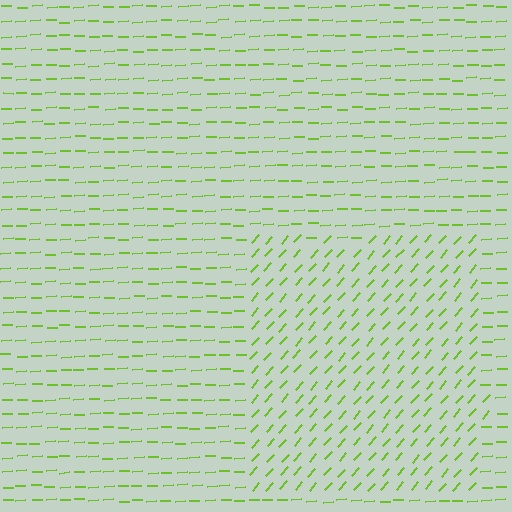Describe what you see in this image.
The image is filled with small lime line segments. A rectangle region in the image has lines oriented differently from the surrounding lines, creating a visible texture boundary.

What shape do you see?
I see a rectangle.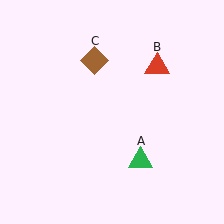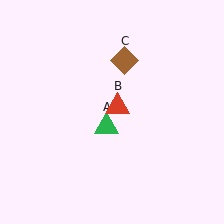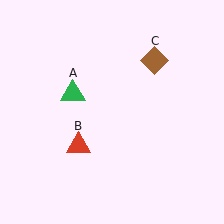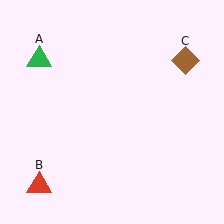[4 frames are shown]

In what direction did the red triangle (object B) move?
The red triangle (object B) moved down and to the left.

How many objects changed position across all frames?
3 objects changed position: green triangle (object A), red triangle (object B), brown diamond (object C).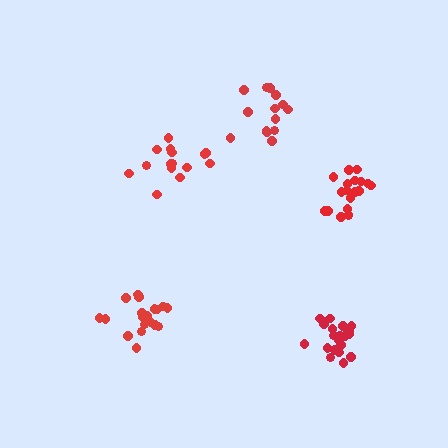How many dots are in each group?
Group 1: 19 dots, Group 2: 19 dots, Group 3: 20 dots, Group 4: 15 dots, Group 5: 14 dots (87 total).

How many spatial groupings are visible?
There are 5 spatial groupings.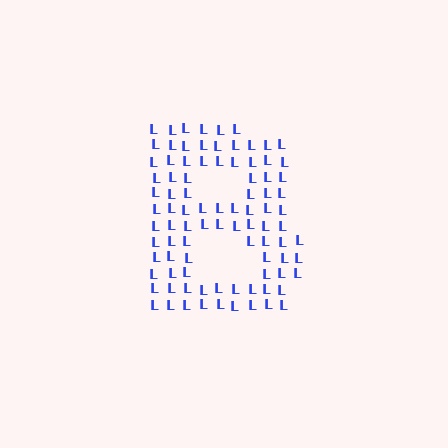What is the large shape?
The large shape is the letter B.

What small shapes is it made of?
It is made of small letter L's.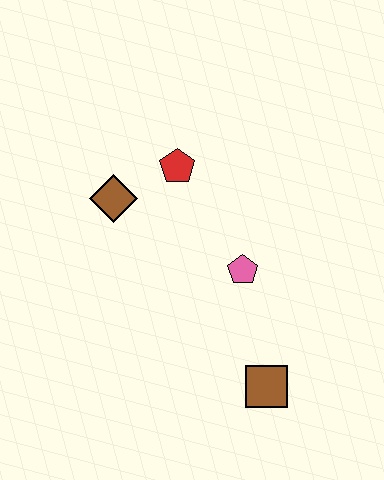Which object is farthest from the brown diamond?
The brown square is farthest from the brown diamond.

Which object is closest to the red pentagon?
The brown diamond is closest to the red pentagon.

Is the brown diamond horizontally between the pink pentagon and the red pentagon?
No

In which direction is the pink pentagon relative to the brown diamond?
The pink pentagon is to the right of the brown diamond.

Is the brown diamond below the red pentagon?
Yes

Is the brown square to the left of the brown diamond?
No